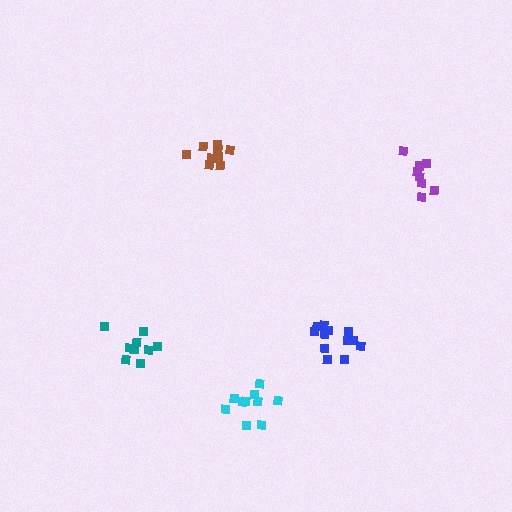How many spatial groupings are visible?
There are 5 spatial groupings.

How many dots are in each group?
Group 1: 8 dots, Group 2: 12 dots, Group 3: 11 dots, Group 4: 9 dots, Group 5: 10 dots (50 total).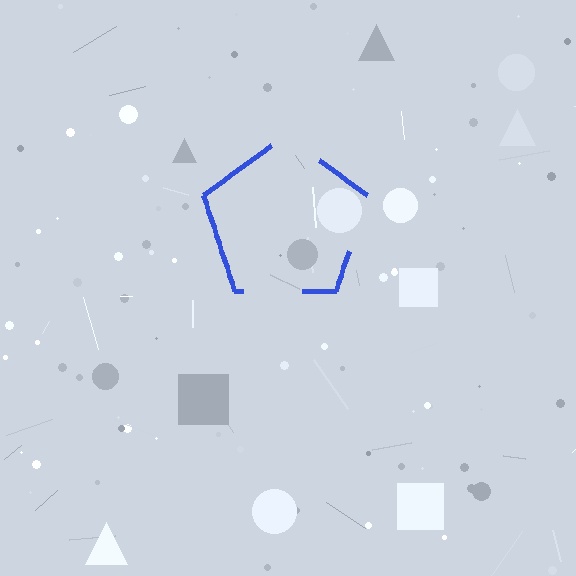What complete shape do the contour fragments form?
The contour fragments form a pentagon.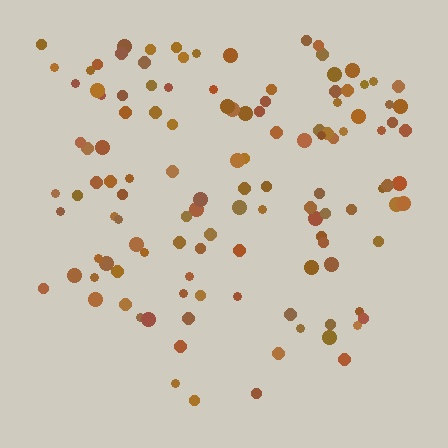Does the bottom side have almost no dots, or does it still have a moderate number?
Still a moderate number, just noticeably fewer than the top.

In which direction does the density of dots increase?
From bottom to top, with the top side densest.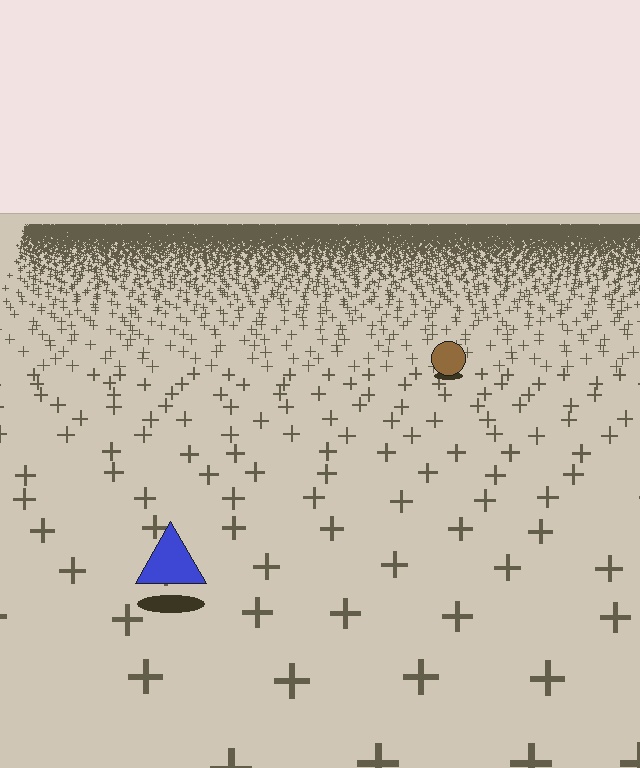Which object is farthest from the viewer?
The brown circle is farthest from the viewer. It appears smaller and the ground texture around it is denser.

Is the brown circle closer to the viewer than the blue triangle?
No. The blue triangle is closer — you can tell from the texture gradient: the ground texture is coarser near it.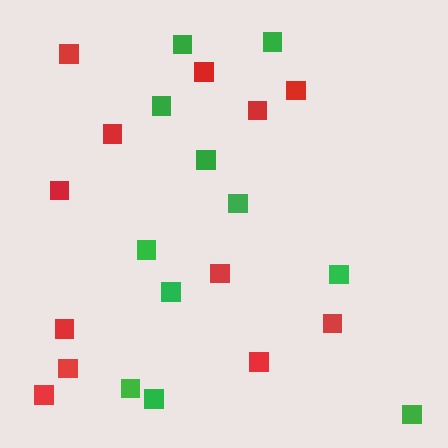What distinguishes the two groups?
There are 2 groups: one group of red squares (12) and one group of green squares (11).